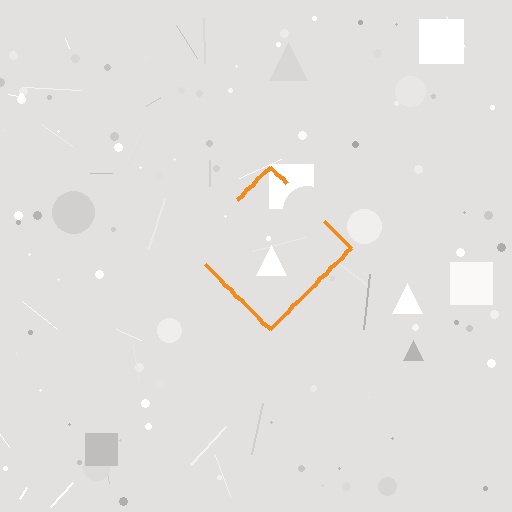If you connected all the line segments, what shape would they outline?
They would outline a diamond.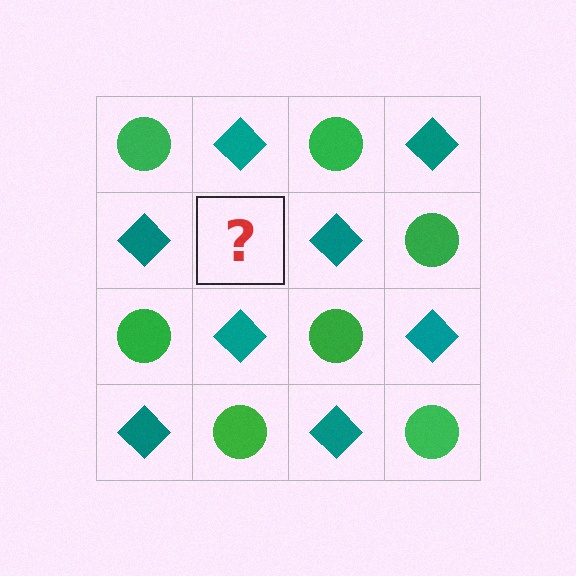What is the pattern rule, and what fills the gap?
The rule is that it alternates green circle and teal diamond in a checkerboard pattern. The gap should be filled with a green circle.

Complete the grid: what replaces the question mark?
The question mark should be replaced with a green circle.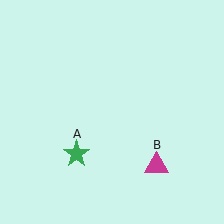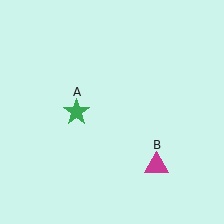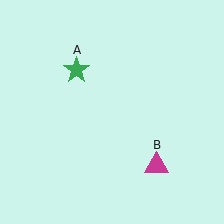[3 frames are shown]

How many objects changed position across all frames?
1 object changed position: green star (object A).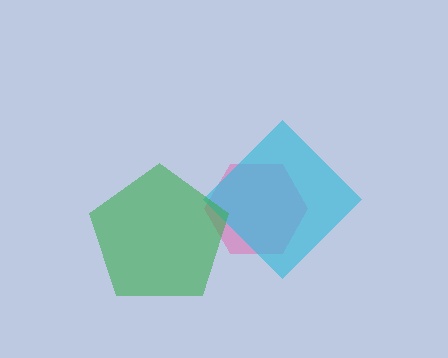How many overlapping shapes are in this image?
There are 3 overlapping shapes in the image.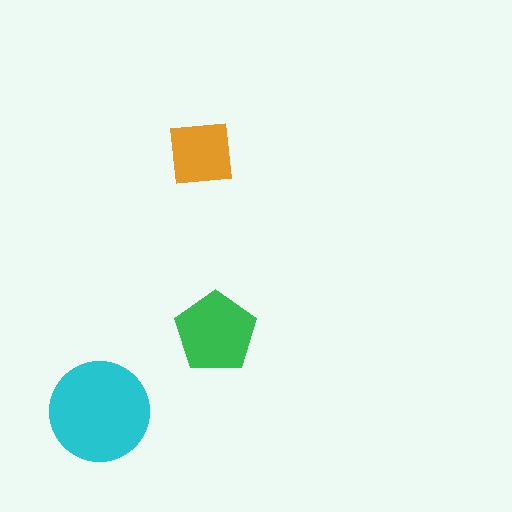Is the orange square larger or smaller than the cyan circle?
Smaller.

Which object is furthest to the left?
The cyan circle is leftmost.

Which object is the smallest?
The orange square.